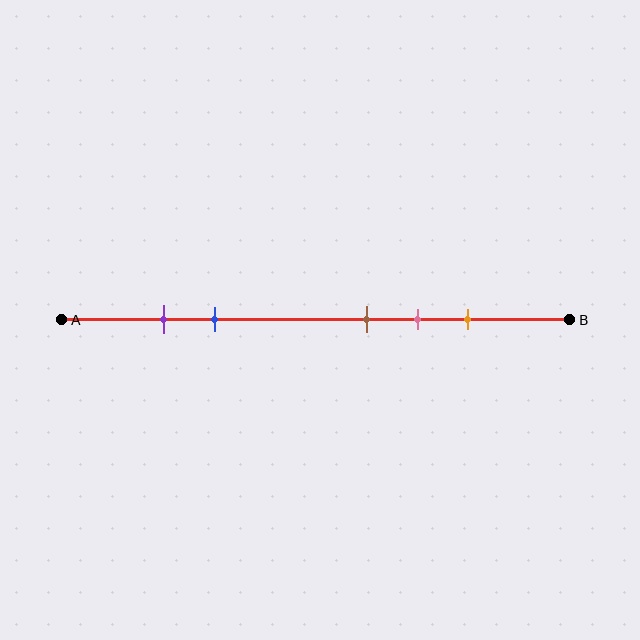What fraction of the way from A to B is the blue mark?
The blue mark is approximately 30% (0.3) of the way from A to B.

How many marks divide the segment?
There are 5 marks dividing the segment.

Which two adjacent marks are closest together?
The purple and blue marks are the closest adjacent pair.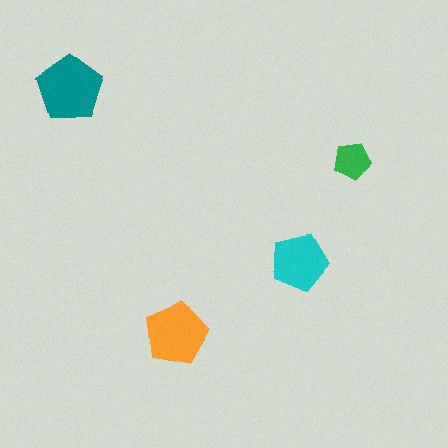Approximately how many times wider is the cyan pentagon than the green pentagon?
About 1.5 times wider.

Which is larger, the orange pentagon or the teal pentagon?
The teal one.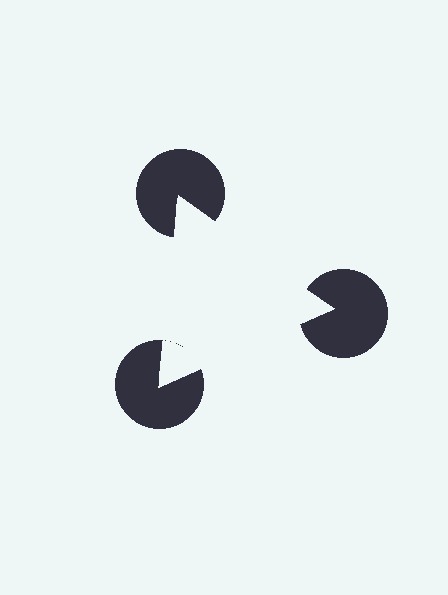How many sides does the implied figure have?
3 sides.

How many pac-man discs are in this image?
There are 3 — one at each vertex of the illusory triangle.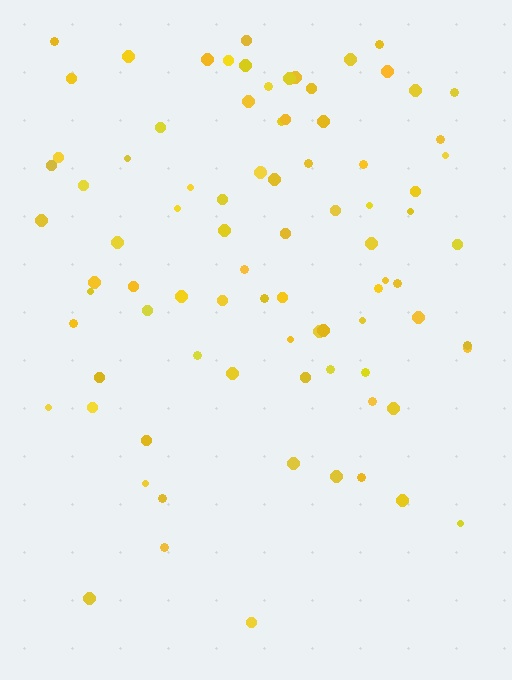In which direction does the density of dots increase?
From bottom to top, with the top side densest.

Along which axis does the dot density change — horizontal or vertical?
Vertical.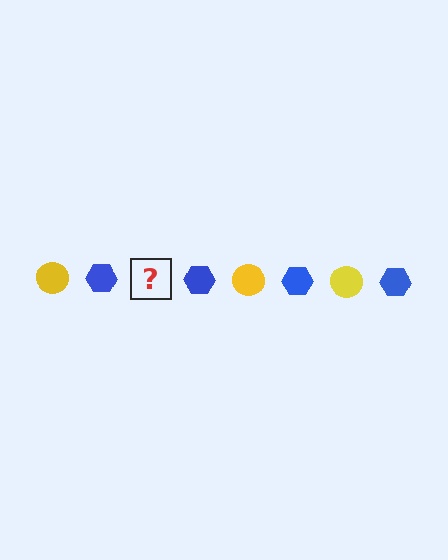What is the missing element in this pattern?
The missing element is a yellow circle.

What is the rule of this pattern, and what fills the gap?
The rule is that the pattern alternates between yellow circle and blue hexagon. The gap should be filled with a yellow circle.